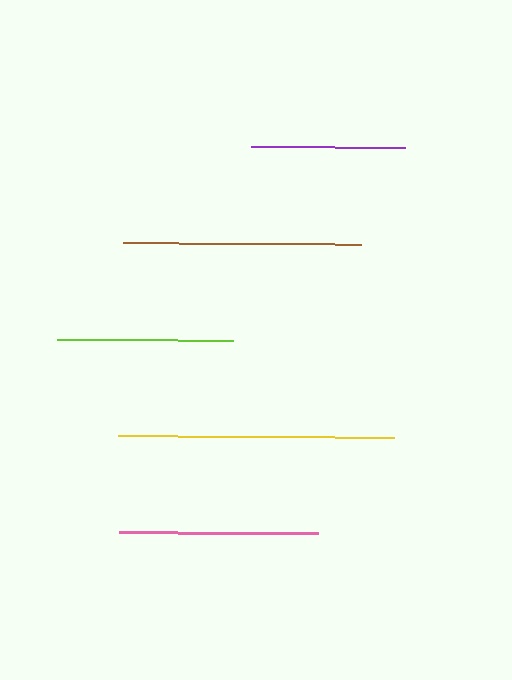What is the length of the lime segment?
The lime segment is approximately 176 pixels long.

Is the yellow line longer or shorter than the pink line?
The yellow line is longer than the pink line.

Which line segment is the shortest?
The purple line is the shortest at approximately 153 pixels.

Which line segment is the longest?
The yellow line is the longest at approximately 276 pixels.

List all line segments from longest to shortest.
From longest to shortest: yellow, brown, pink, lime, purple.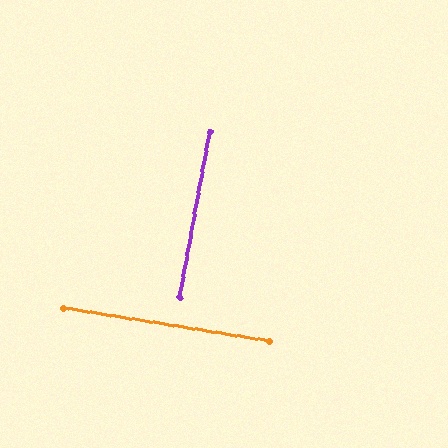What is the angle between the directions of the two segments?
Approximately 89 degrees.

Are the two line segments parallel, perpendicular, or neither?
Perpendicular — they meet at approximately 89°.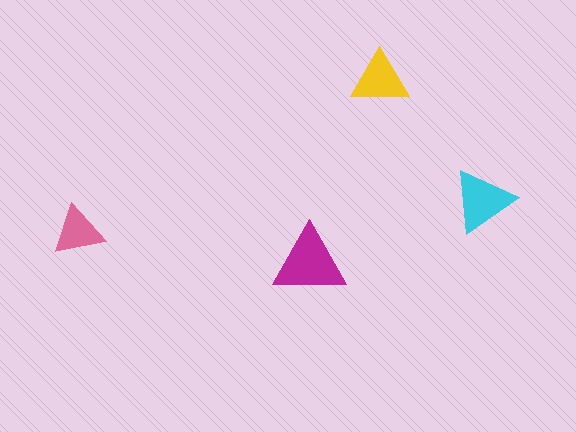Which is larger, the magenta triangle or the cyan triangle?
The magenta one.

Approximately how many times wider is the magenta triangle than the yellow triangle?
About 1.5 times wider.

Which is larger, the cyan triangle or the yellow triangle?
The cyan one.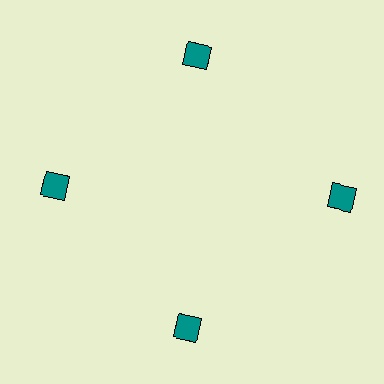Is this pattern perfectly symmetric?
No. The 4 teal squares are arranged in a ring, but one element near the 3 o'clock position is pushed outward from the center, breaking the 4-fold rotational symmetry.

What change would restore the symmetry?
The symmetry would be restored by moving it inward, back onto the ring so that all 4 squares sit at equal angles and equal distance from the center.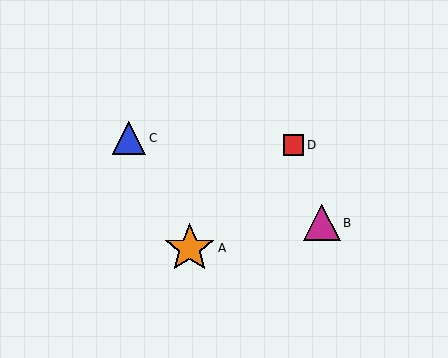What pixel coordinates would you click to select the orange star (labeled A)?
Click at (190, 248) to select the orange star A.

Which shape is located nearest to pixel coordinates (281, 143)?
The red square (labeled D) at (294, 145) is nearest to that location.